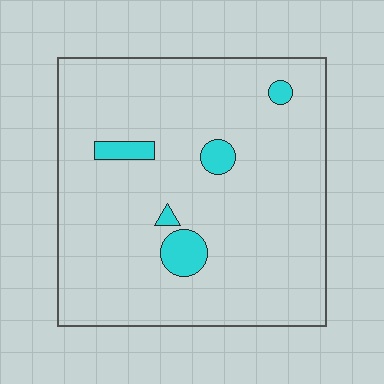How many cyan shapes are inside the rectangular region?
5.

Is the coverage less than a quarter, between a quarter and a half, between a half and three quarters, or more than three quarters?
Less than a quarter.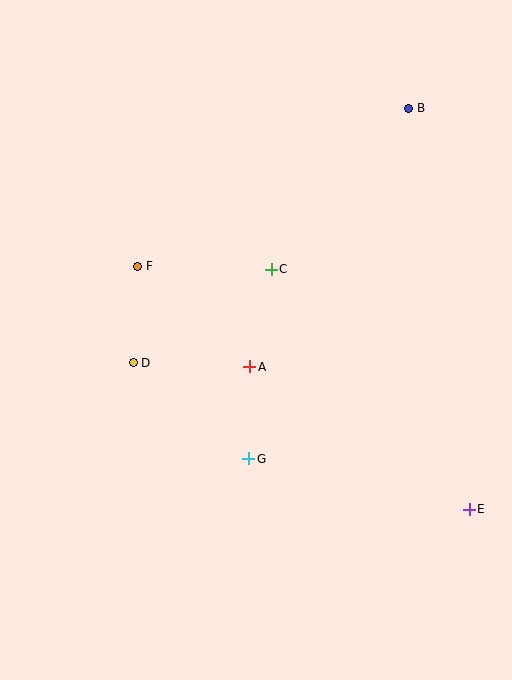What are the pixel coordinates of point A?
Point A is at (250, 367).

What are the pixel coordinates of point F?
Point F is at (138, 266).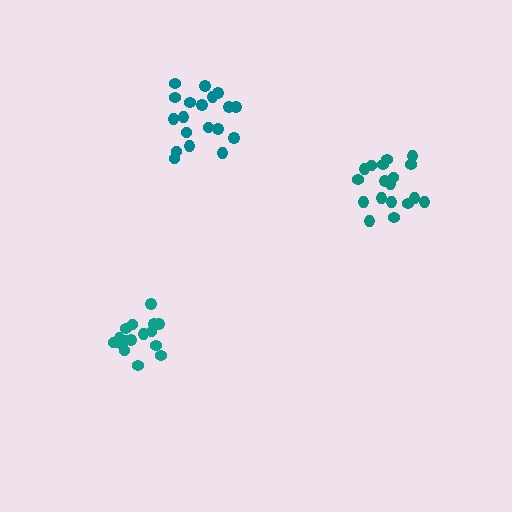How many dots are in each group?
Group 1: 19 dots, Group 2: 18 dots, Group 3: 16 dots (53 total).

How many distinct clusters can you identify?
There are 3 distinct clusters.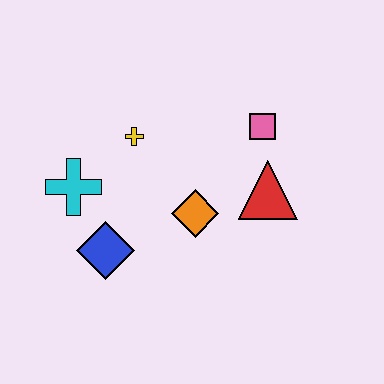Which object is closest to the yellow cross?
The cyan cross is closest to the yellow cross.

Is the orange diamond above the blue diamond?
Yes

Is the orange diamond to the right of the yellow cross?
Yes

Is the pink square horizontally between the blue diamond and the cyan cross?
No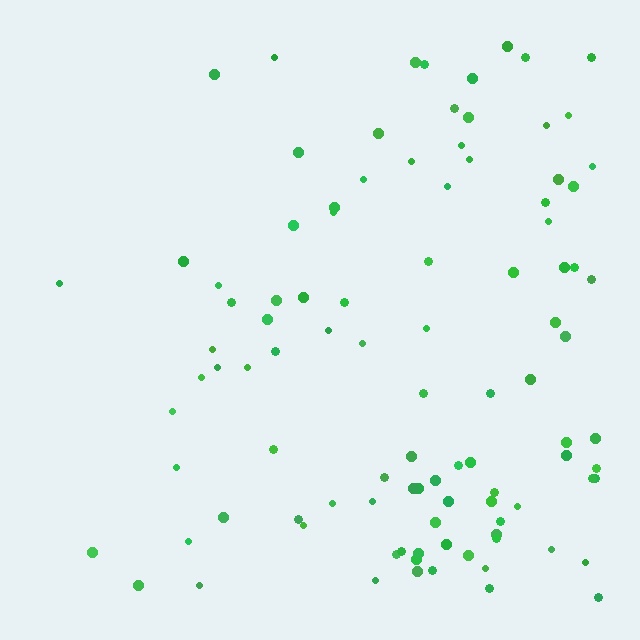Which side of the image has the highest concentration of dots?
The right.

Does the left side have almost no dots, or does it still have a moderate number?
Still a moderate number, just noticeably fewer than the right.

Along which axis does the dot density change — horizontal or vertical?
Horizontal.